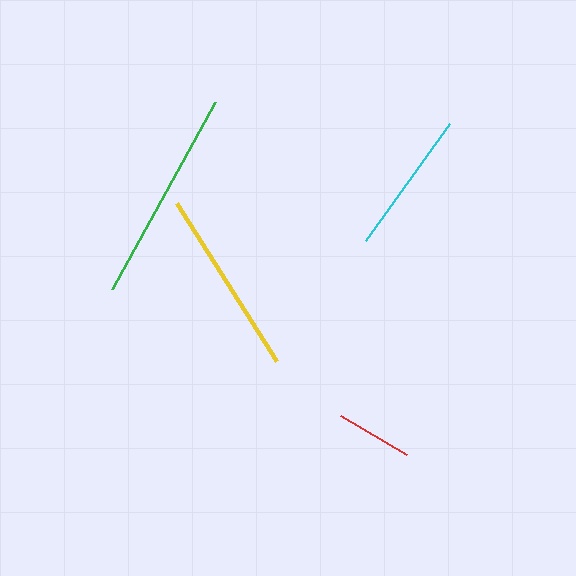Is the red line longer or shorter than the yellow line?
The yellow line is longer than the red line.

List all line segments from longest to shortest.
From longest to shortest: green, yellow, cyan, red.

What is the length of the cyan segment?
The cyan segment is approximately 144 pixels long.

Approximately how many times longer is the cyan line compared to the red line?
The cyan line is approximately 1.9 times the length of the red line.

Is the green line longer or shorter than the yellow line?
The green line is longer than the yellow line.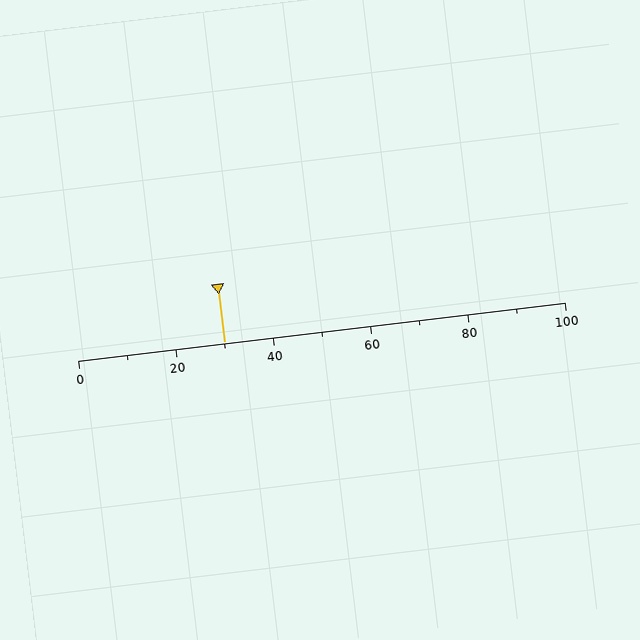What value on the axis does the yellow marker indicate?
The marker indicates approximately 30.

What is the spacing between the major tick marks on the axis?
The major ticks are spaced 20 apart.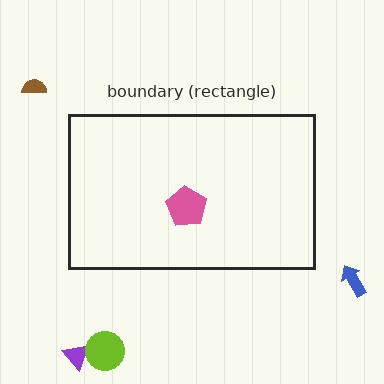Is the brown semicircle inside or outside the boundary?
Outside.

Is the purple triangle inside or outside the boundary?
Outside.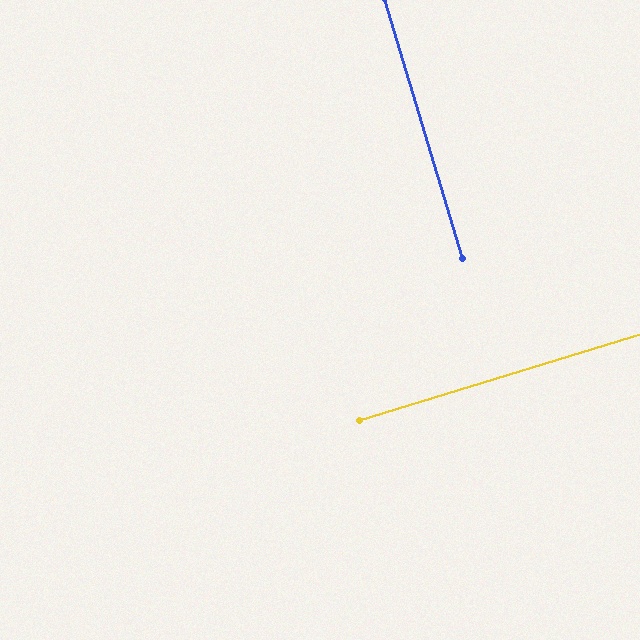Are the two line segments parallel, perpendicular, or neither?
Perpendicular — they meet at approximately 90°.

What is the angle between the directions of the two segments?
Approximately 90 degrees.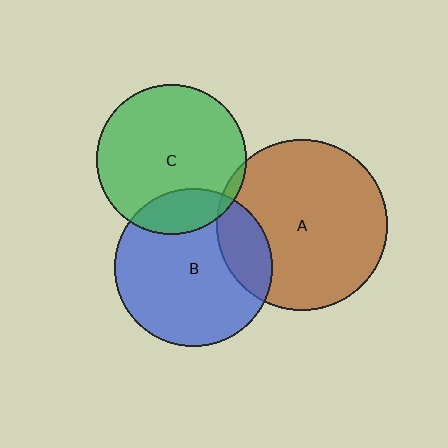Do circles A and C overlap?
Yes.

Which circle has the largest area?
Circle A (brown).